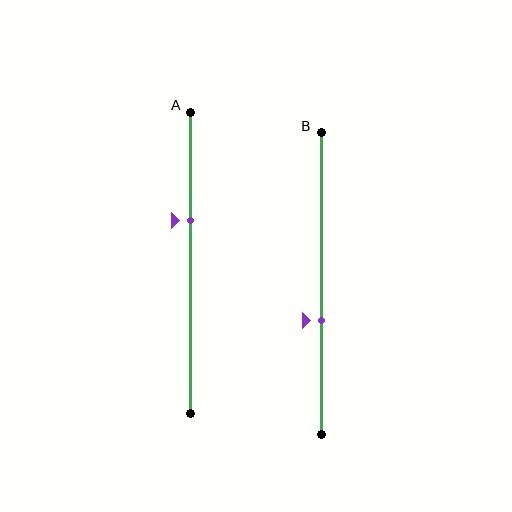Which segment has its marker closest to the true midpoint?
Segment B has its marker closest to the true midpoint.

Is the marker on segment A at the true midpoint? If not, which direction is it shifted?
No, the marker on segment A is shifted upward by about 14% of the segment length.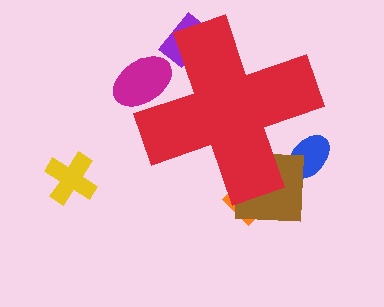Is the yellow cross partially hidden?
No, the yellow cross is fully visible.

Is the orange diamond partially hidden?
Yes, the orange diamond is partially hidden behind the red cross.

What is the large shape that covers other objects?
A red cross.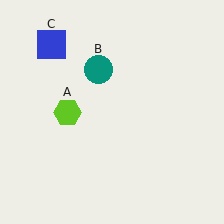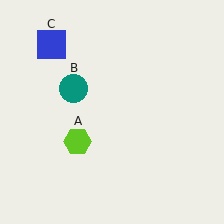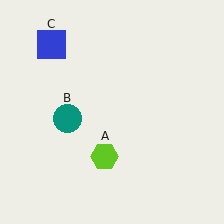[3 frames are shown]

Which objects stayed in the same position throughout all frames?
Blue square (object C) remained stationary.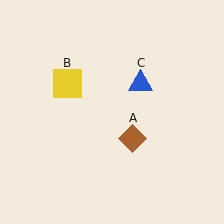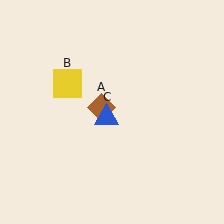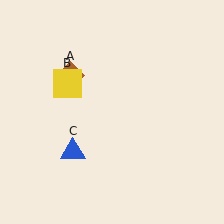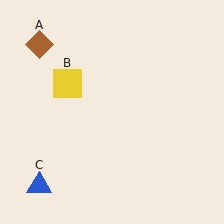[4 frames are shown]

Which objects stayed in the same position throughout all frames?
Yellow square (object B) remained stationary.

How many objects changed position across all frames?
2 objects changed position: brown diamond (object A), blue triangle (object C).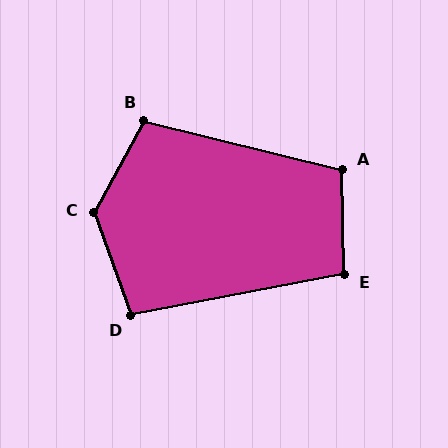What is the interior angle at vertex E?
Approximately 100 degrees (obtuse).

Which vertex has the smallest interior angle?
D, at approximately 99 degrees.